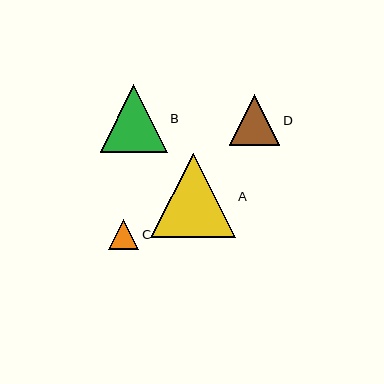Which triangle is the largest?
Triangle A is the largest with a size of approximately 84 pixels.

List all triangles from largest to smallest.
From largest to smallest: A, B, D, C.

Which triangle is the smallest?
Triangle C is the smallest with a size of approximately 30 pixels.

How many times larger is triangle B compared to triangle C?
Triangle B is approximately 2.2 times the size of triangle C.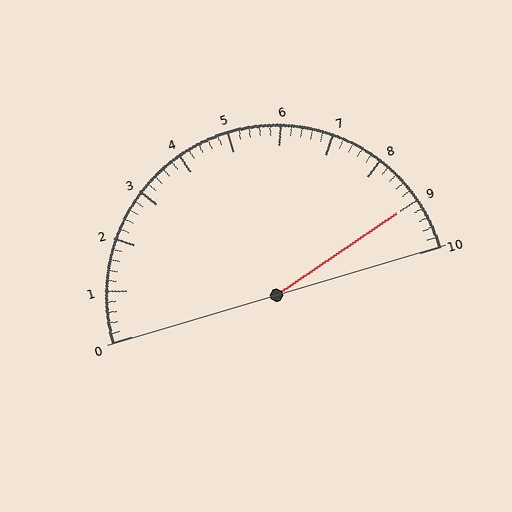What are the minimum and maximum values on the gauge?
The gauge ranges from 0 to 10.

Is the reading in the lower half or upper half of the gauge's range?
The reading is in the upper half of the range (0 to 10).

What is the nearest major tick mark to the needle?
The nearest major tick mark is 9.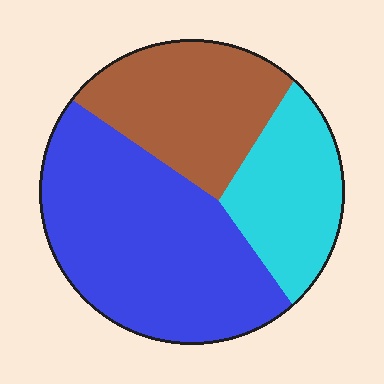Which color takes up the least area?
Cyan, at roughly 25%.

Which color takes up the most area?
Blue, at roughly 50%.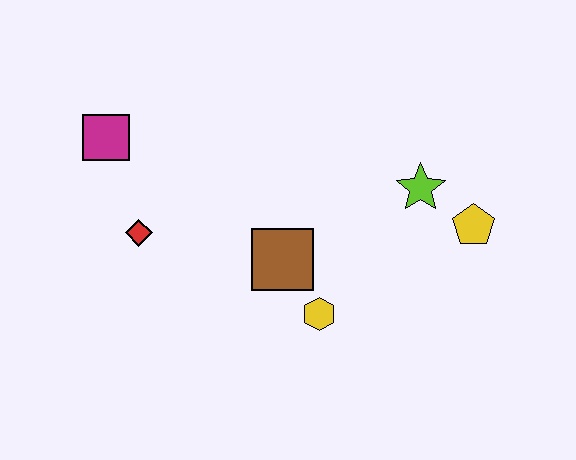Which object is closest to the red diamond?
The magenta square is closest to the red diamond.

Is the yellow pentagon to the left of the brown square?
No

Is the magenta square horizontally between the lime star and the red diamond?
No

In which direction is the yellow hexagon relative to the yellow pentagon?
The yellow hexagon is to the left of the yellow pentagon.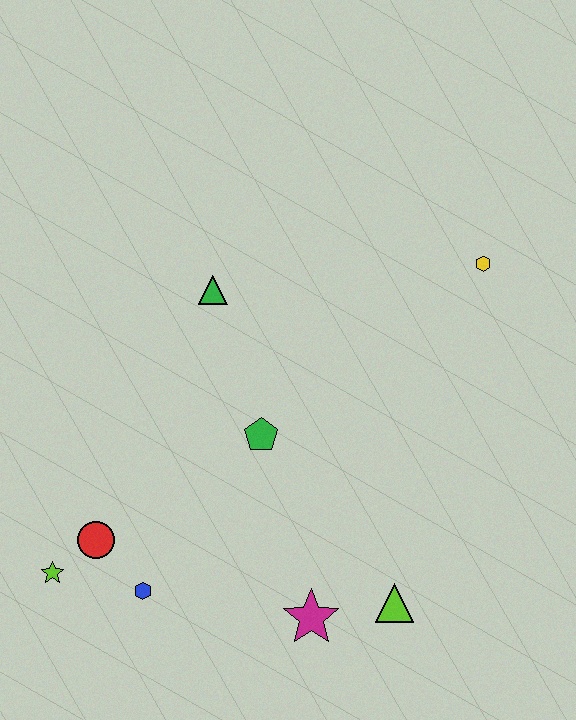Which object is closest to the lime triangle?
The magenta star is closest to the lime triangle.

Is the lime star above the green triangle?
No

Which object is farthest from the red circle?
The yellow hexagon is farthest from the red circle.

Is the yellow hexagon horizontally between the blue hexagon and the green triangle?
No